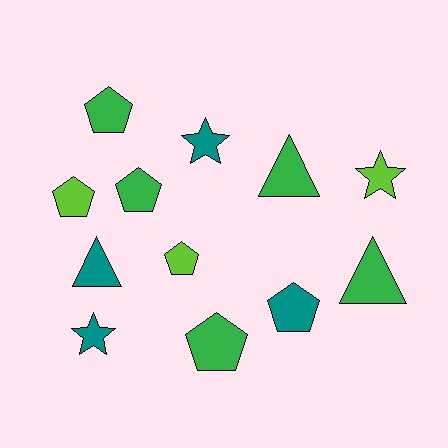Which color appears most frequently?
Green, with 5 objects.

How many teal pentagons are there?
There is 1 teal pentagon.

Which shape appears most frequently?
Pentagon, with 6 objects.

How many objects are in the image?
There are 12 objects.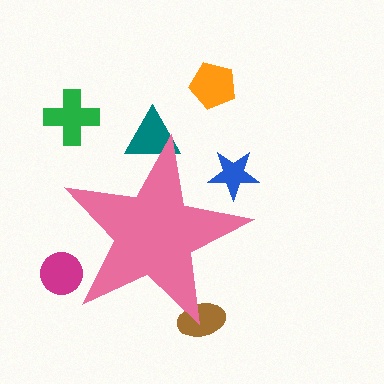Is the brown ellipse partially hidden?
Yes, the brown ellipse is partially hidden behind the pink star.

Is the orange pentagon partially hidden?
No, the orange pentagon is fully visible.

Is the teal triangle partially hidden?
Yes, the teal triangle is partially hidden behind the pink star.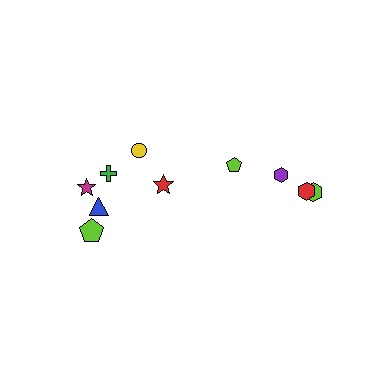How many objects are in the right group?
There are 4 objects.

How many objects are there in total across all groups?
There are 10 objects.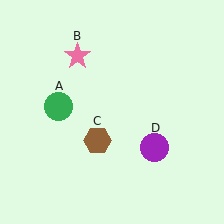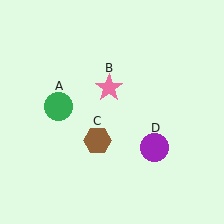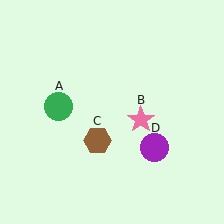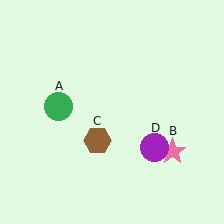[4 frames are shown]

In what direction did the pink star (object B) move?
The pink star (object B) moved down and to the right.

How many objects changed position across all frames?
1 object changed position: pink star (object B).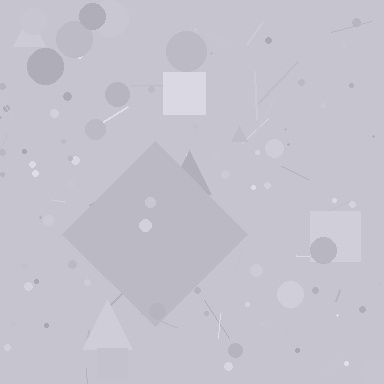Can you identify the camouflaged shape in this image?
The camouflaged shape is a diamond.